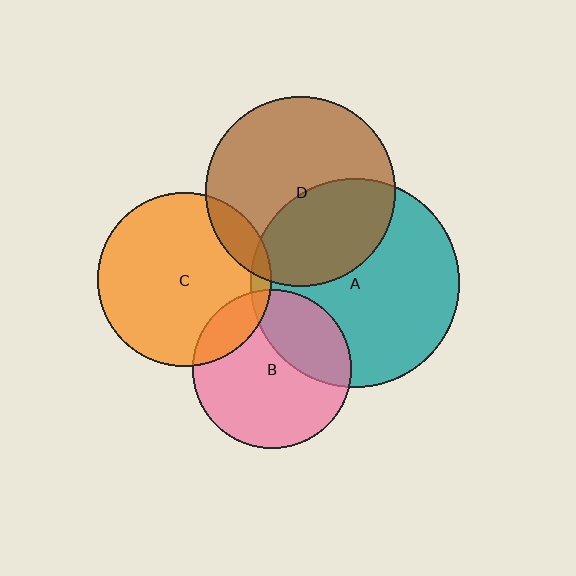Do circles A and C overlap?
Yes.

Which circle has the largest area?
Circle A (teal).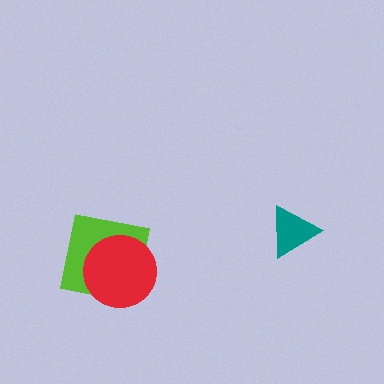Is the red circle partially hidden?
No, no other shape covers it.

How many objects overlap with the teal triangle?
0 objects overlap with the teal triangle.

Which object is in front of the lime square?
The red circle is in front of the lime square.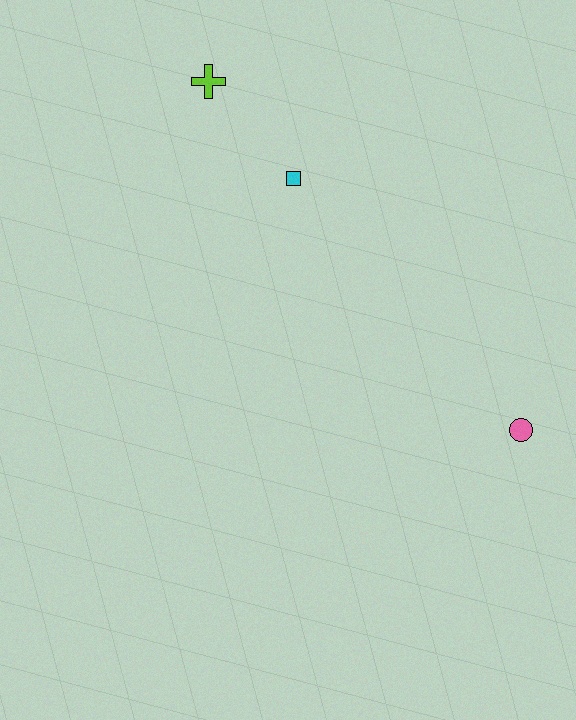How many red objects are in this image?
There are no red objects.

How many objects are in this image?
There are 3 objects.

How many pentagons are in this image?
There are no pentagons.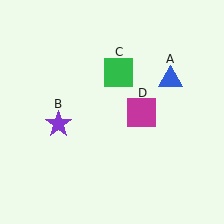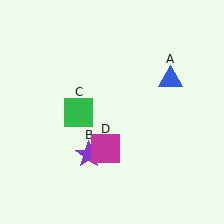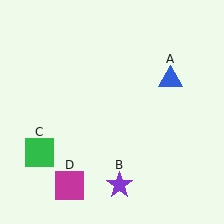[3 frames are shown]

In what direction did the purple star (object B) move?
The purple star (object B) moved down and to the right.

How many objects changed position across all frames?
3 objects changed position: purple star (object B), green square (object C), magenta square (object D).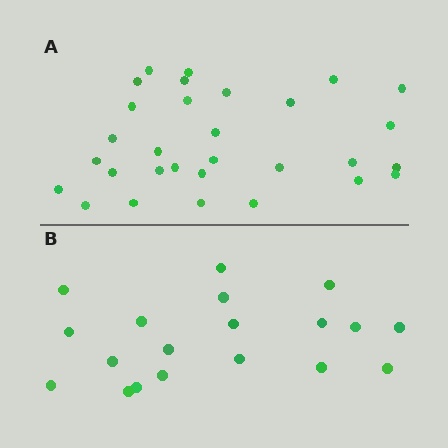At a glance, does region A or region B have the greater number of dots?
Region A (the top region) has more dots.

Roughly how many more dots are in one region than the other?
Region A has roughly 12 or so more dots than region B.